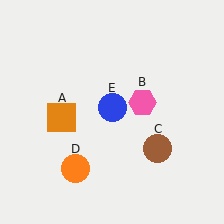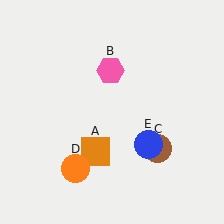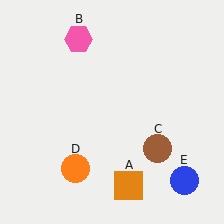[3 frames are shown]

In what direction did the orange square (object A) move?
The orange square (object A) moved down and to the right.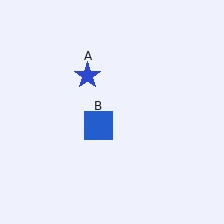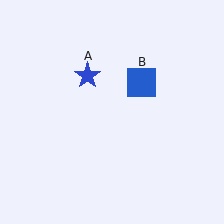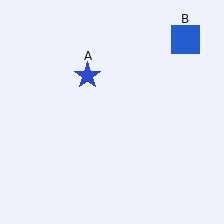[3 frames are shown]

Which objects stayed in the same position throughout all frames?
Blue star (object A) remained stationary.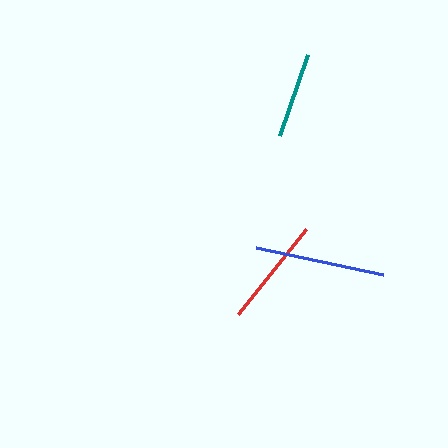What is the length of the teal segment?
The teal segment is approximately 86 pixels long.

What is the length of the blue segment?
The blue segment is approximately 130 pixels long.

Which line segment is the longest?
The blue line is the longest at approximately 130 pixels.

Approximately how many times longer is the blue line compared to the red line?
The blue line is approximately 1.2 times the length of the red line.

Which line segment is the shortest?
The teal line is the shortest at approximately 86 pixels.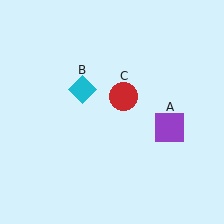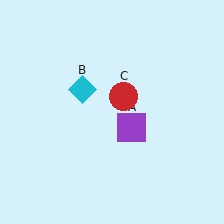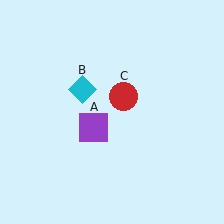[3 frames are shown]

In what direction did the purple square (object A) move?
The purple square (object A) moved left.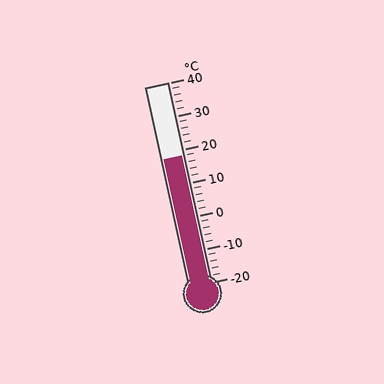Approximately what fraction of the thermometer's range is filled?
The thermometer is filled to approximately 65% of its range.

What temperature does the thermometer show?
The thermometer shows approximately 18°C.